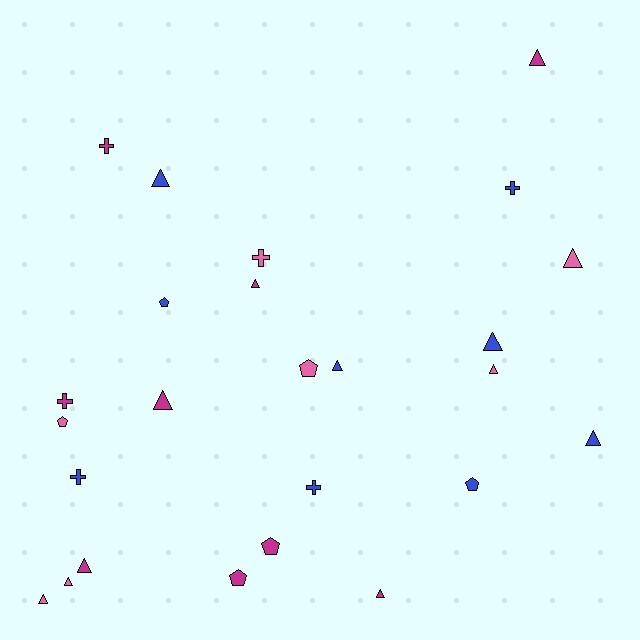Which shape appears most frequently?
Triangle, with 13 objects.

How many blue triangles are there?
There are 4 blue triangles.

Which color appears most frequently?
Magenta, with 9 objects.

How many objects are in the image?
There are 25 objects.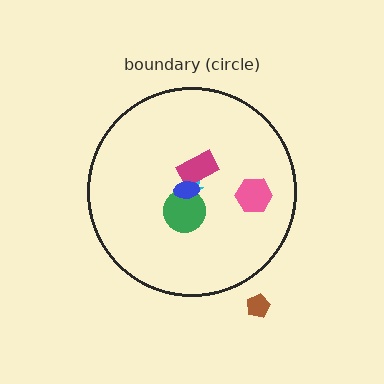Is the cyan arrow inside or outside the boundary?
Inside.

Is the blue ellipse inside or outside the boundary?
Inside.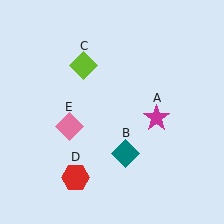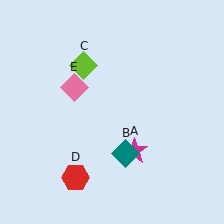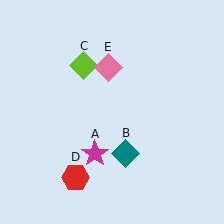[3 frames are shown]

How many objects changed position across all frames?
2 objects changed position: magenta star (object A), pink diamond (object E).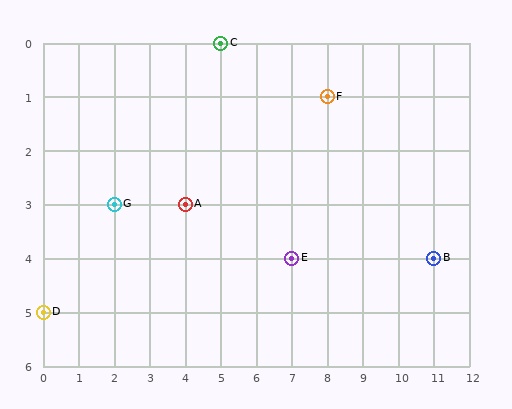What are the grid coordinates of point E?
Point E is at grid coordinates (7, 4).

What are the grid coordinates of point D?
Point D is at grid coordinates (0, 5).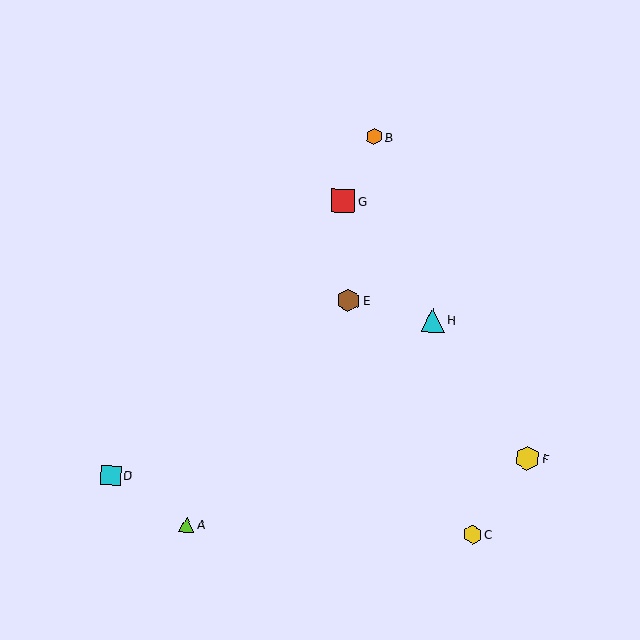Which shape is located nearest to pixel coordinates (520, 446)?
The yellow hexagon (labeled F) at (527, 458) is nearest to that location.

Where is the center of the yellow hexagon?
The center of the yellow hexagon is at (472, 535).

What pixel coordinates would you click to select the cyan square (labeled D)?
Click at (111, 476) to select the cyan square D.